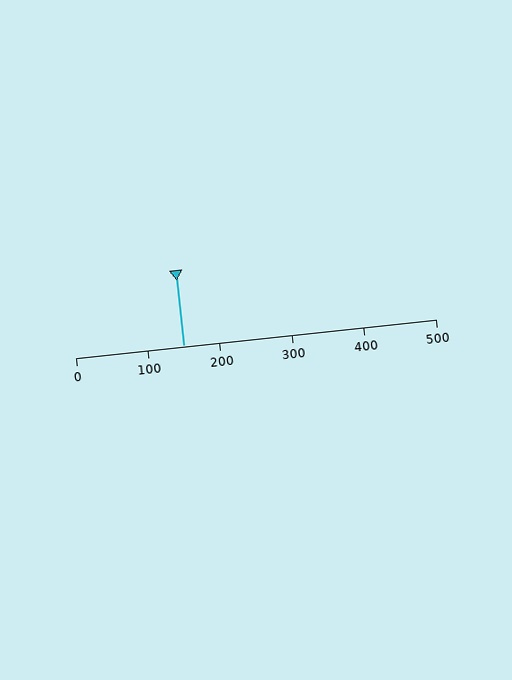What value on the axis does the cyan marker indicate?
The marker indicates approximately 150.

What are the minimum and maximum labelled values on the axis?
The axis runs from 0 to 500.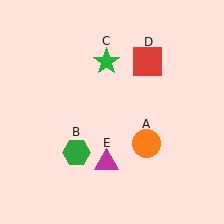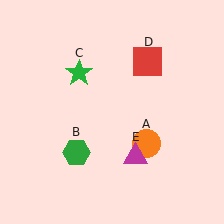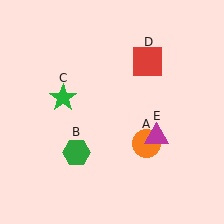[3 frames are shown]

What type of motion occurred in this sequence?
The green star (object C), magenta triangle (object E) rotated counterclockwise around the center of the scene.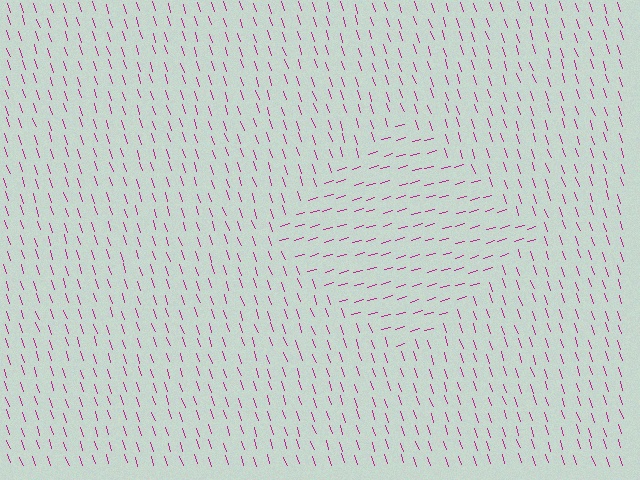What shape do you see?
I see a diamond.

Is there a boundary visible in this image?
Yes, there is a texture boundary formed by a change in line orientation.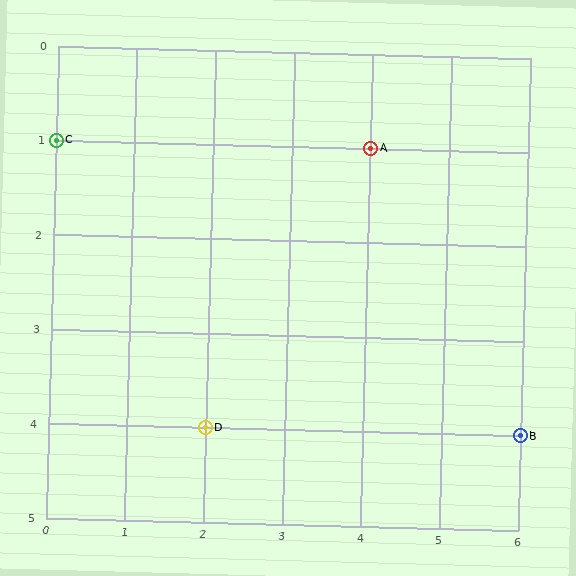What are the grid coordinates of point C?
Point C is at grid coordinates (0, 1).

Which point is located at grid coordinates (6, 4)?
Point B is at (6, 4).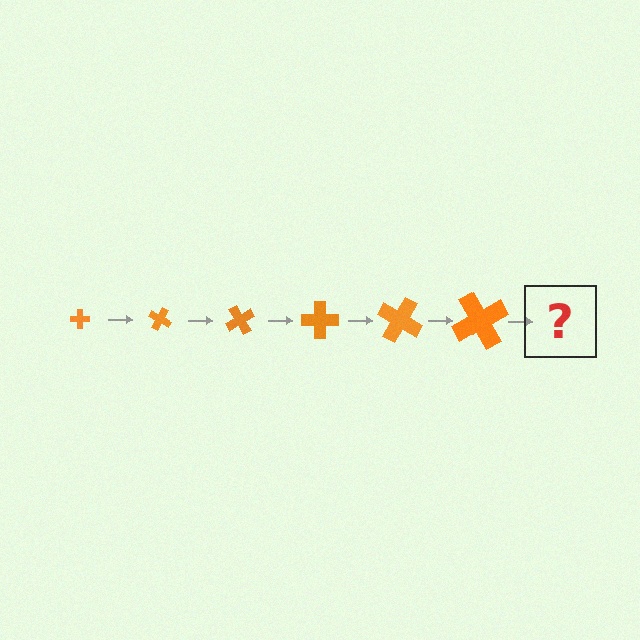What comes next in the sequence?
The next element should be a cross, larger than the previous one and rotated 180 degrees from the start.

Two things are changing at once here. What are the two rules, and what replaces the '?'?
The two rules are that the cross grows larger each step and it rotates 30 degrees each step. The '?' should be a cross, larger than the previous one and rotated 180 degrees from the start.